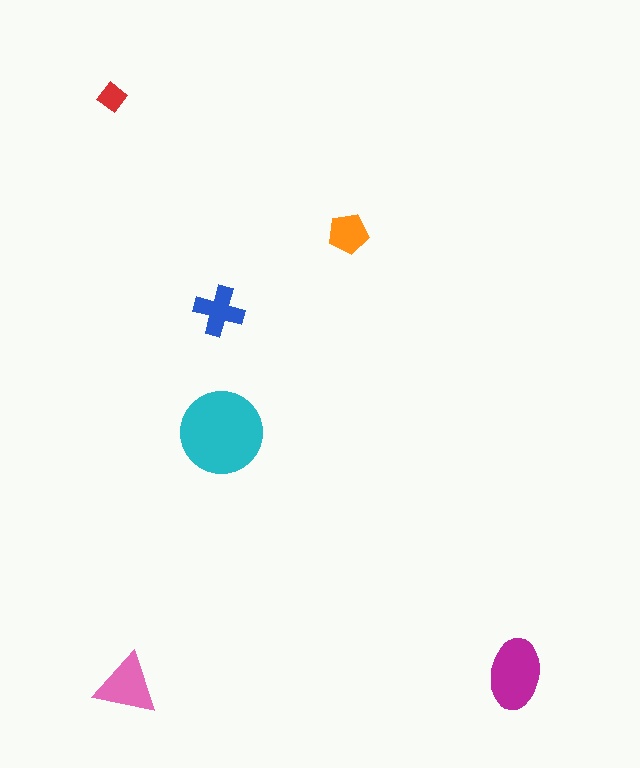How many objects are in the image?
There are 6 objects in the image.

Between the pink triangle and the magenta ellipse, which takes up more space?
The magenta ellipse.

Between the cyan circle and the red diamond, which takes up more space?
The cyan circle.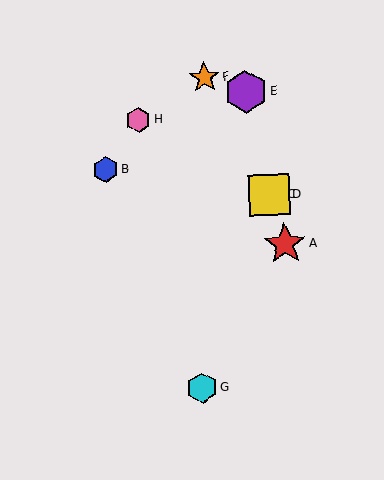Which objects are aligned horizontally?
Objects C, D are aligned horizontally.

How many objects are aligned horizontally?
2 objects (C, D) are aligned horizontally.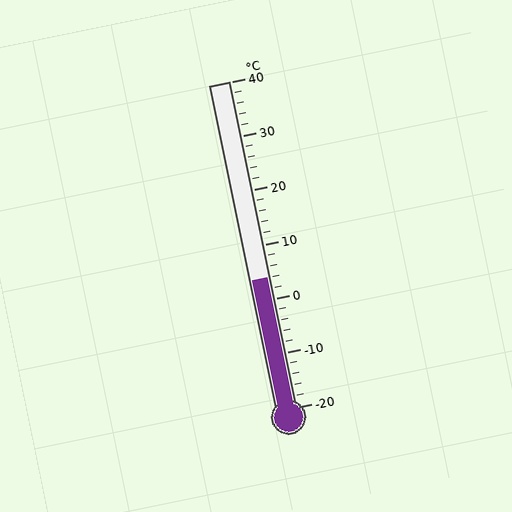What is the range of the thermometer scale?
The thermometer scale ranges from -20°C to 40°C.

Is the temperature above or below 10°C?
The temperature is below 10°C.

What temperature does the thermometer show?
The thermometer shows approximately 4°C.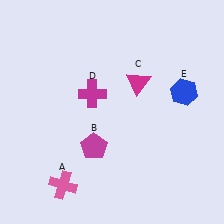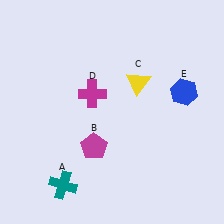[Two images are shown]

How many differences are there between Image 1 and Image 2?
There are 2 differences between the two images.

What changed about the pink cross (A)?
In Image 1, A is pink. In Image 2, it changed to teal.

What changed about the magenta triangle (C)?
In Image 1, C is magenta. In Image 2, it changed to yellow.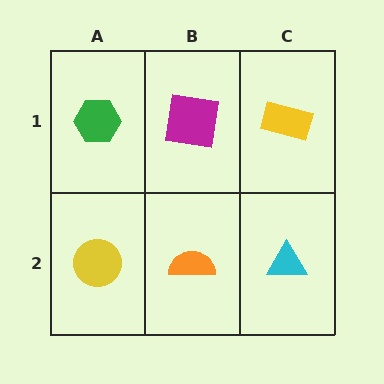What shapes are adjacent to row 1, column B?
An orange semicircle (row 2, column B), a green hexagon (row 1, column A), a yellow rectangle (row 1, column C).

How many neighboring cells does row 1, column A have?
2.